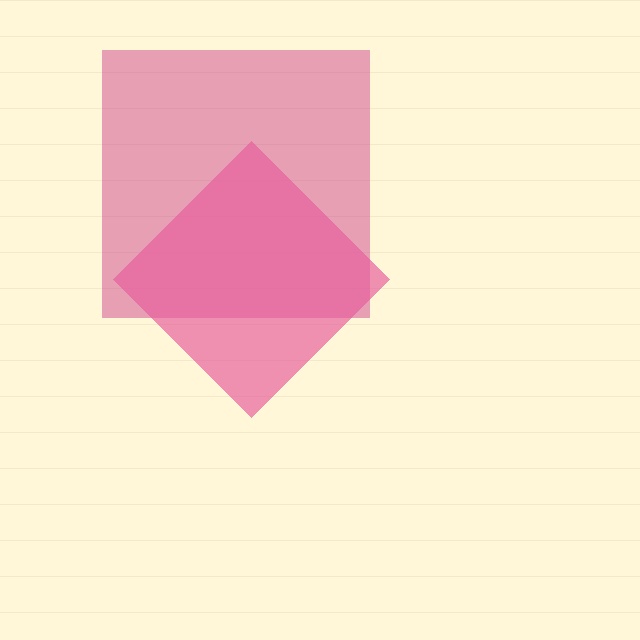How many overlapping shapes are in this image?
There are 2 overlapping shapes in the image.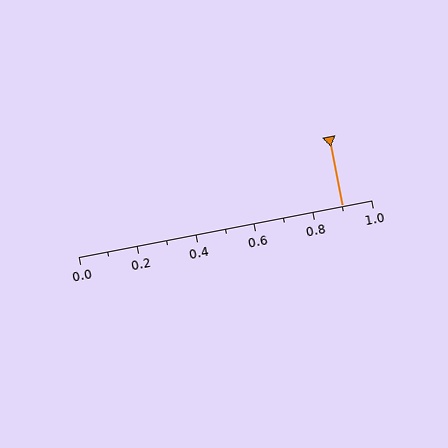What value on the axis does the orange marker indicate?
The marker indicates approximately 0.9.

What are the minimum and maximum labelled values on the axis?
The axis runs from 0.0 to 1.0.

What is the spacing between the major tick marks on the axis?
The major ticks are spaced 0.2 apart.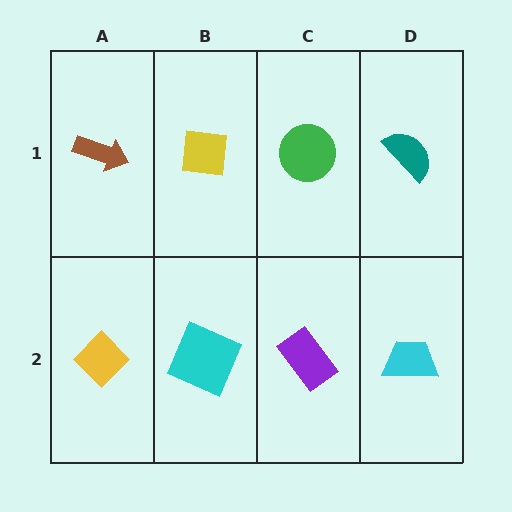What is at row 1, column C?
A green circle.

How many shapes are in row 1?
4 shapes.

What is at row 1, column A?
A brown arrow.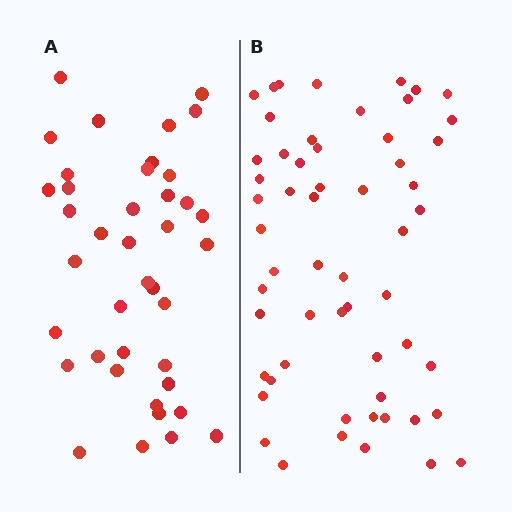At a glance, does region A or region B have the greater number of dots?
Region B (the right region) has more dots.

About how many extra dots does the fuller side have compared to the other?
Region B has approximately 15 more dots than region A.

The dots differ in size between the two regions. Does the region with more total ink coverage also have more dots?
No. Region A has more total ink coverage because its dots are larger, but region B actually contains more individual dots. Total area can be misleading — the number of items is what matters here.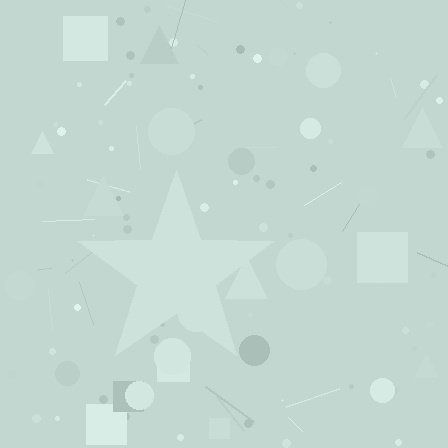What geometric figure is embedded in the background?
A star is embedded in the background.